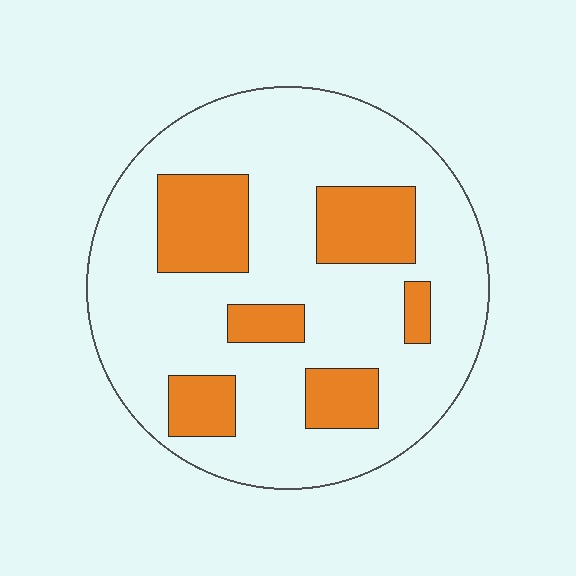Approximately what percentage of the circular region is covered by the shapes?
Approximately 25%.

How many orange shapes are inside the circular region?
6.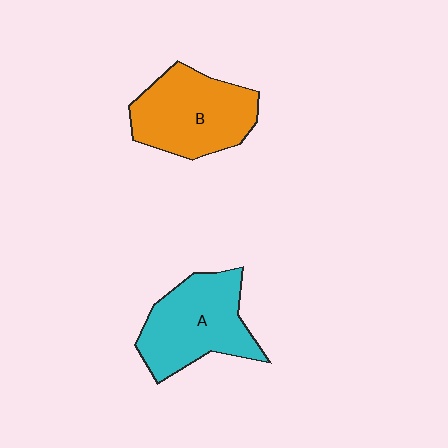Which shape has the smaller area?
Shape A (cyan).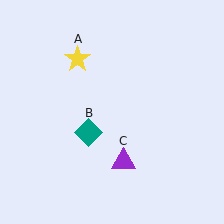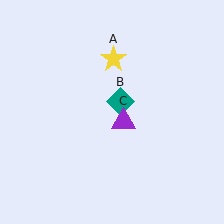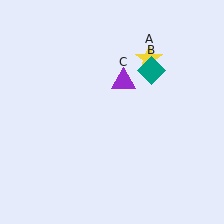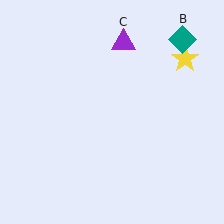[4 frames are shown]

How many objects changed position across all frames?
3 objects changed position: yellow star (object A), teal diamond (object B), purple triangle (object C).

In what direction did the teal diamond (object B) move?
The teal diamond (object B) moved up and to the right.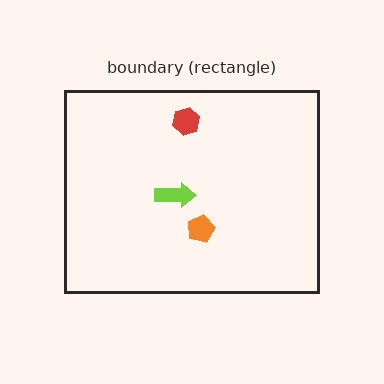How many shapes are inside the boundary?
3 inside, 0 outside.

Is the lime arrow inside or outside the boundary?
Inside.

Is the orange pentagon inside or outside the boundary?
Inside.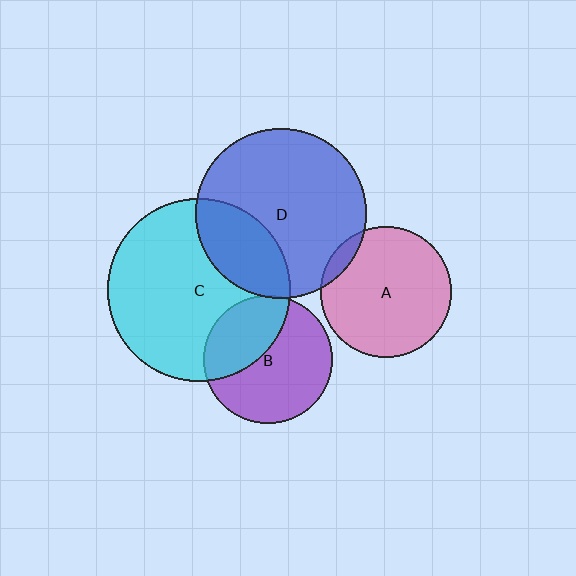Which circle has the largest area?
Circle C (cyan).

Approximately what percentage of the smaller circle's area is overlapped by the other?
Approximately 5%.